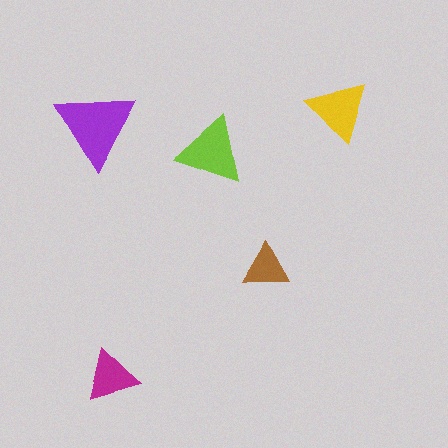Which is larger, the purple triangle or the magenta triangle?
The purple one.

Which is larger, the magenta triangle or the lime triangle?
The lime one.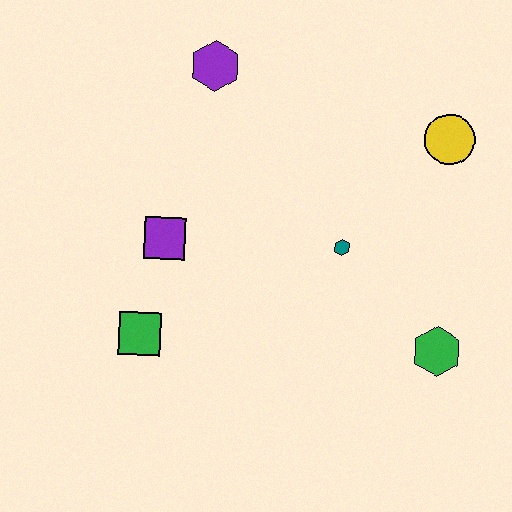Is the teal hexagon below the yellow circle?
Yes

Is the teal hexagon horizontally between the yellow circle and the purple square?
Yes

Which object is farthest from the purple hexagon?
The green hexagon is farthest from the purple hexagon.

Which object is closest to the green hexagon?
The teal hexagon is closest to the green hexagon.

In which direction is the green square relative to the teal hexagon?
The green square is to the left of the teal hexagon.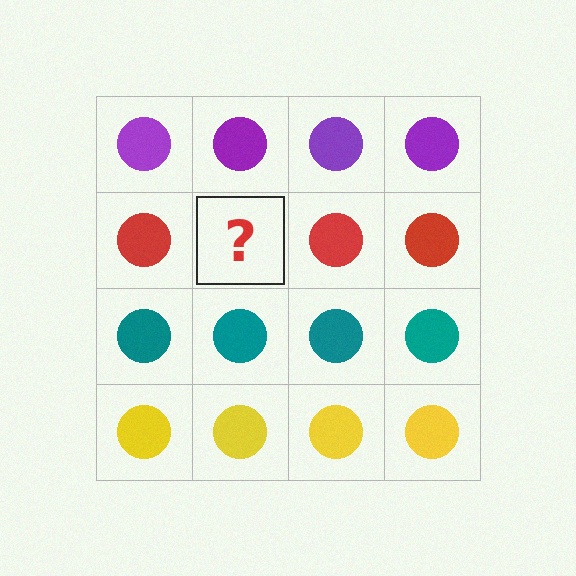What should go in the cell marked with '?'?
The missing cell should contain a red circle.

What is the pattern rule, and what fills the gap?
The rule is that each row has a consistent color. The gap should be filled with a red circle.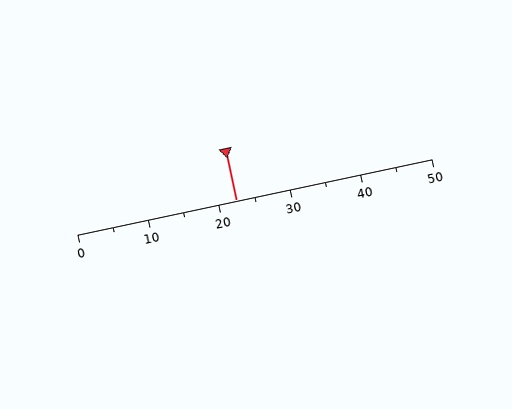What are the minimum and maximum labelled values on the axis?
The axis runs from 0 to 50.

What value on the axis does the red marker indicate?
The marker indicates approximately 22.5.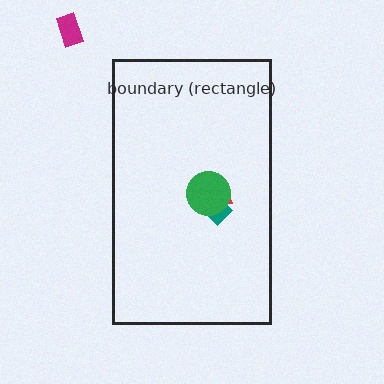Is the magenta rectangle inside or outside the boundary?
Outside.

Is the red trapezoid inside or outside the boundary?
Inside.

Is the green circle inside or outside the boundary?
Inside.